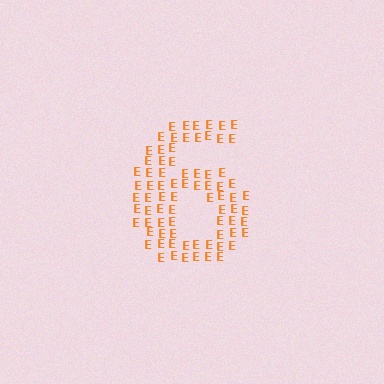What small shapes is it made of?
It is made of small letter E's.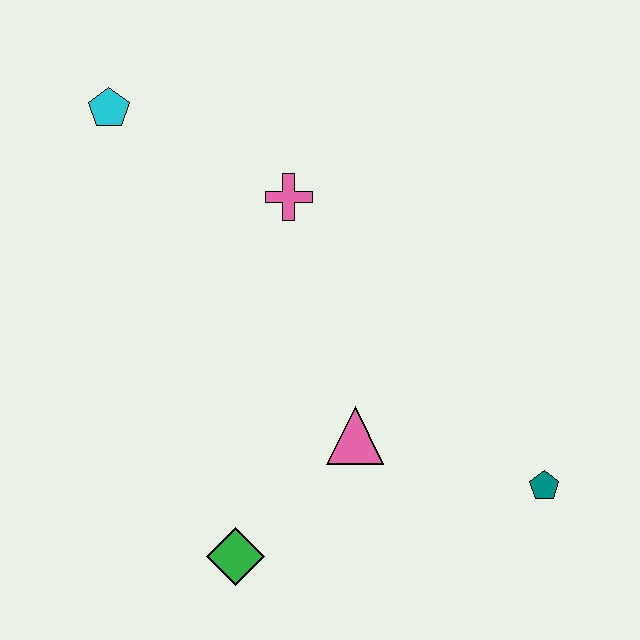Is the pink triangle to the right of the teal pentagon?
No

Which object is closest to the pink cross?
The cyan pentagon is closest to the pink cross.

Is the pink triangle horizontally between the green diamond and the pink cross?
No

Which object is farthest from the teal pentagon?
The cyan pentagon is farthest from the teal pentagon.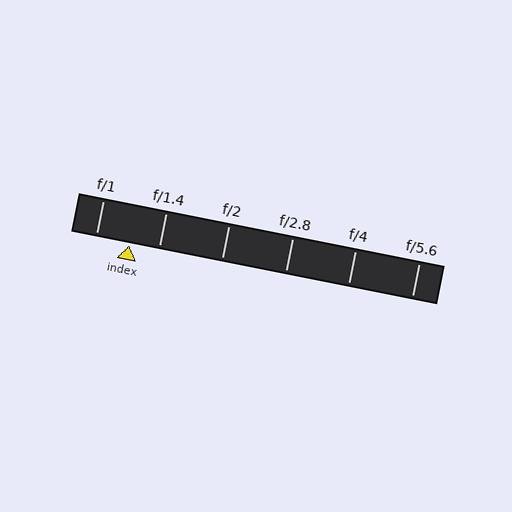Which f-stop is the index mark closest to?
The index mark is closest to f/1.4.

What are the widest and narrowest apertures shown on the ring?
The widest aperture shown is f/1 and the narrowest is f/5.6.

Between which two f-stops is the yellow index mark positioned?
The index mark is between f/1 and f/1.4.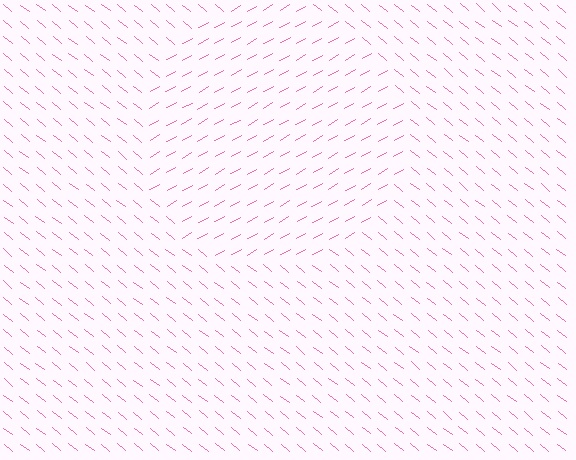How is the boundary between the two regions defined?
The boundary is defined purely by a change in line orientation (approximately 69 degrees difference). All lines are the same color and thickness.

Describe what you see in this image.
The image is filled with small pink line segments. A circle region in the image has lines oriented differently from the surrounding lines, creating a visible texture boundary.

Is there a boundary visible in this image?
Yes, there is a texture boundary formed by a change in line orientation.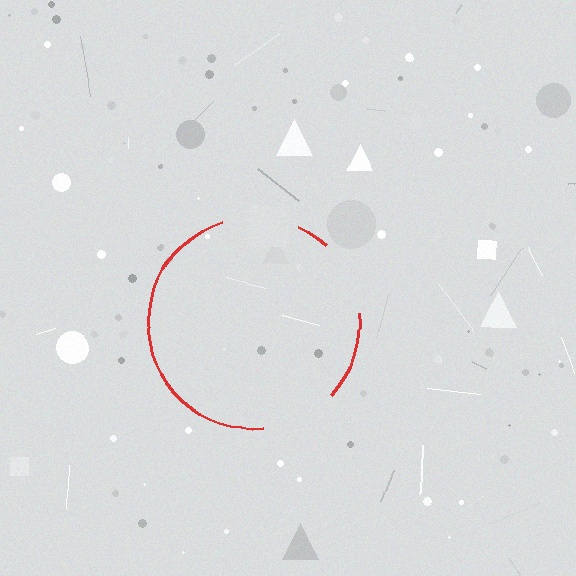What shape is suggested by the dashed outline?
The dashed outline suggests a circle.